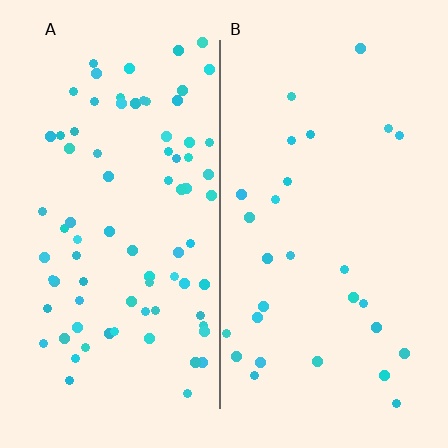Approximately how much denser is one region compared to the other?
Approximately 2.9× — region A over region B.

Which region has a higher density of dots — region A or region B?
A (the left).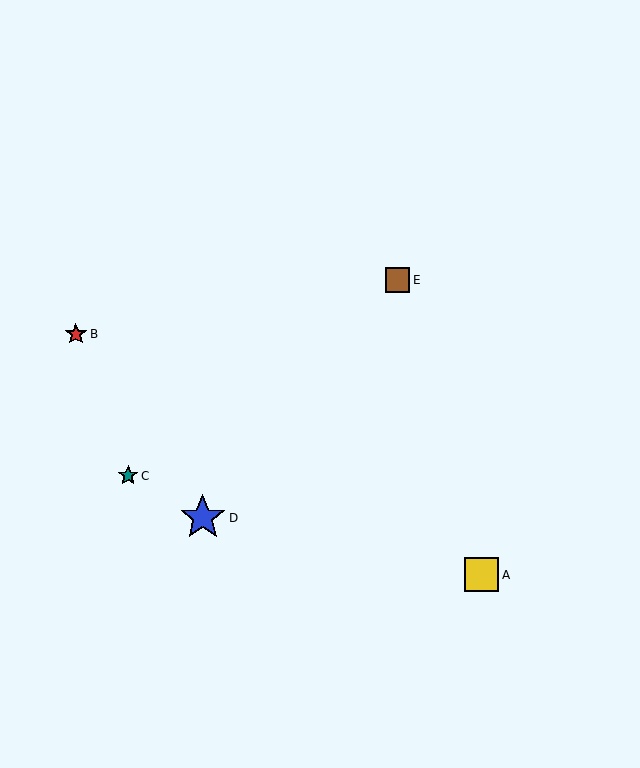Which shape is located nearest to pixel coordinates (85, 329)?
The red star (labeled B) at (76, 334) is nearest to that location.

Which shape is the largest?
The blue star (labeled D) is the largest.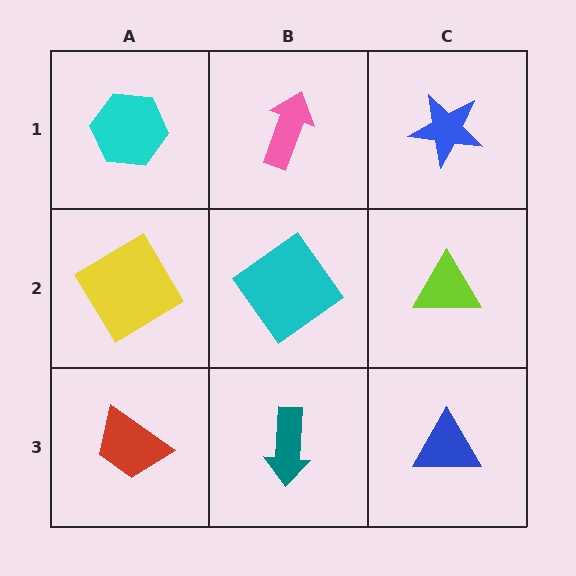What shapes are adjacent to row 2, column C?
A blue star (row 1, column C), a blue triangle (row 3, column C), a cyan diamond (row 2, column B).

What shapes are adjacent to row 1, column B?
A cyan diamond (row 2, column B), a cyan hexagon (row 1, column A), a blue star (row 1, column C).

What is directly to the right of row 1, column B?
A blue star.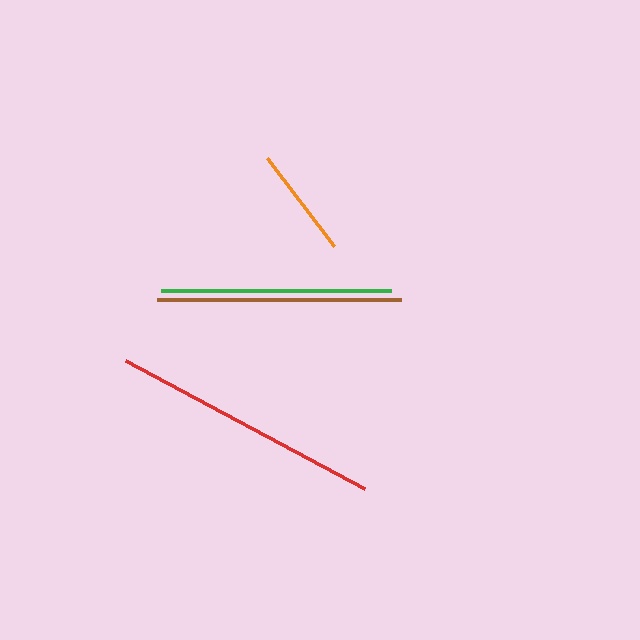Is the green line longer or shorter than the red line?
The red line is longer than the green line.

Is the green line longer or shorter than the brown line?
The brown line is longer than the green line.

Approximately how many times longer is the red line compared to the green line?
The red line is approximately 1.2 times the length of the green line.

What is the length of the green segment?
The green segment is approximately 229 pixels long.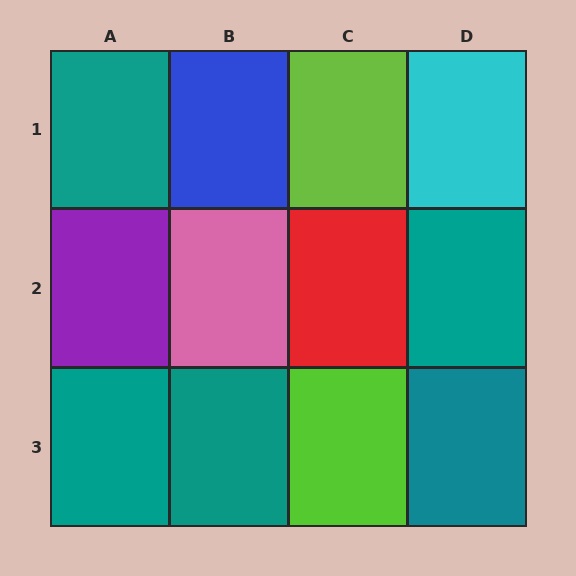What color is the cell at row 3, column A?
Teal.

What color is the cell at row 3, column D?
Teal.